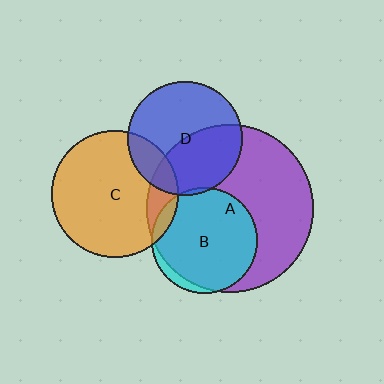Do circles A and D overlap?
Yes.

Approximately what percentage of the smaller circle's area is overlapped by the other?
Approximately 45%.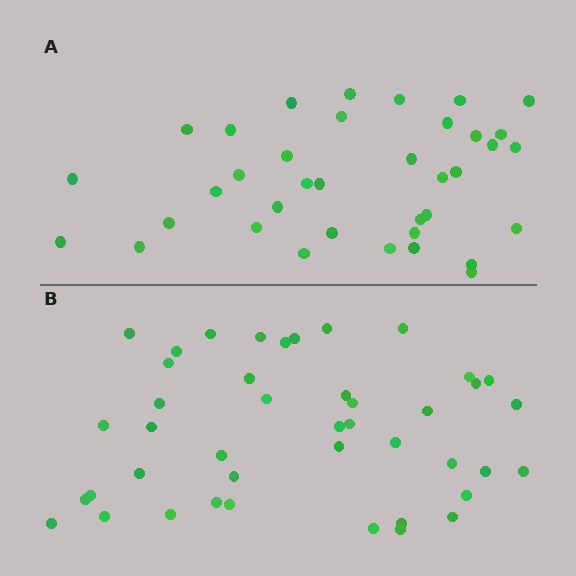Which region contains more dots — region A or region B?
Region B (the bottom region) has more dots.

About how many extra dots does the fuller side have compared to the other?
Region B has about 6 more dots than region A.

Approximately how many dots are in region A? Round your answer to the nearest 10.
About 40 dots. (The exact count is 37, which rounds to 40.)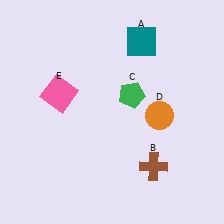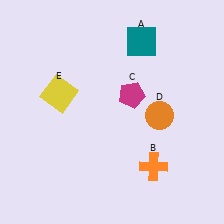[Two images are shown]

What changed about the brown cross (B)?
In Image 1, B is brown. In Image 2, it changed to orange.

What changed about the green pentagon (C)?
In Image 1, C is green. In Image 2, it changed to magenta.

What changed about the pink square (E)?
In Image 1, E is pink. In Image 2, it changed to yellow.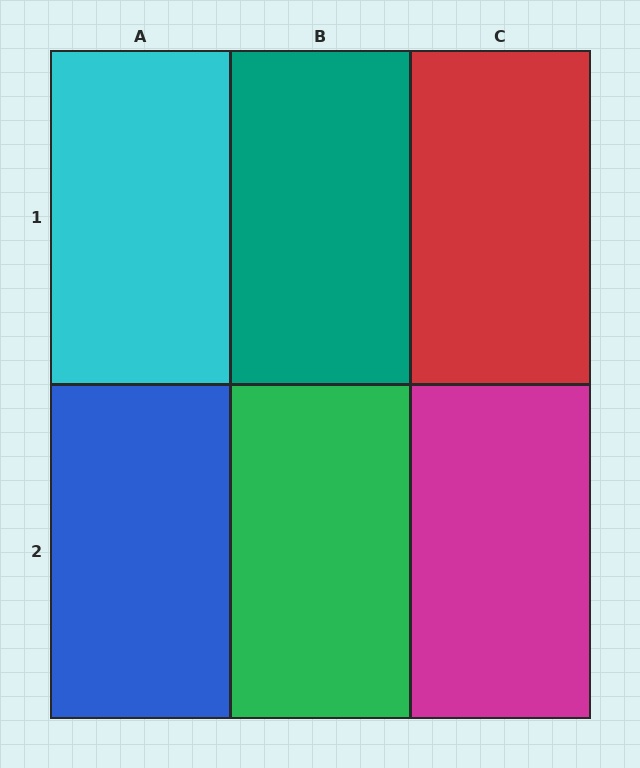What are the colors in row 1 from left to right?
Cyan, teal, red.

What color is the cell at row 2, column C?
Magenta.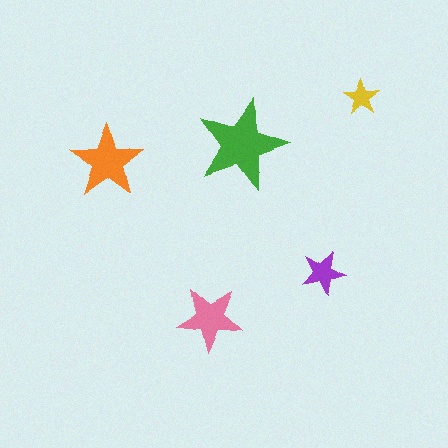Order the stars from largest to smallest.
the green one, the orange one, the pink one, the purple one, the yellow one.